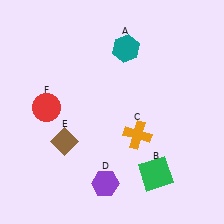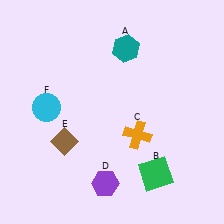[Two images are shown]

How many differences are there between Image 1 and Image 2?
There is 1 difference between the two images.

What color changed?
The circle (F) changed from red in Image 1 to cyan in Image 2.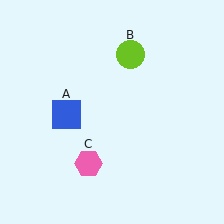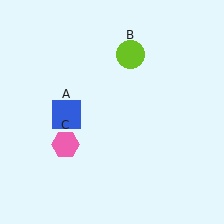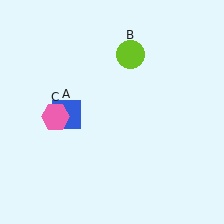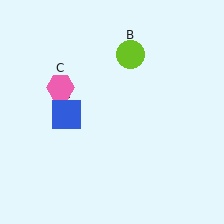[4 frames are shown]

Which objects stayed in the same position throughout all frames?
Blue square (object A) and lime circle (object B) remained stationary.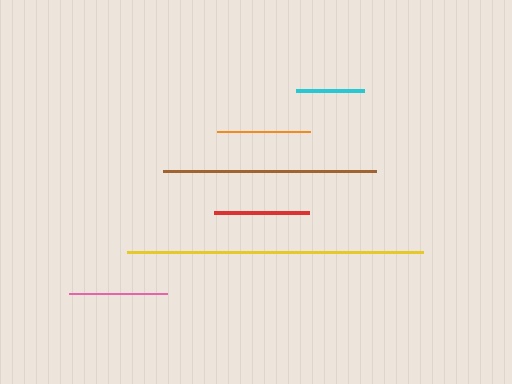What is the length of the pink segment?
The pink segment is approximately 97 pixels long.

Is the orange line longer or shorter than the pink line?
The pink line is longer than the orange line.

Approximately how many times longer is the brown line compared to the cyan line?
The brown line is approximately 3.2 times the length of the cyan line.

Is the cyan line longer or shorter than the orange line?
The orange line is longer than the cyan line.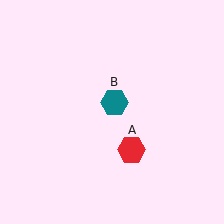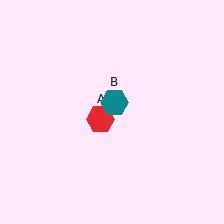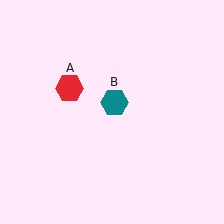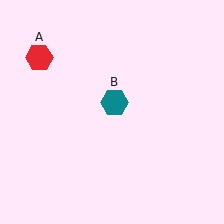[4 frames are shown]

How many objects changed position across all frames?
1 object changed position: red hexagon (object A).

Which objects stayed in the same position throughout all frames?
Teal hexagon (object B) remained stationary.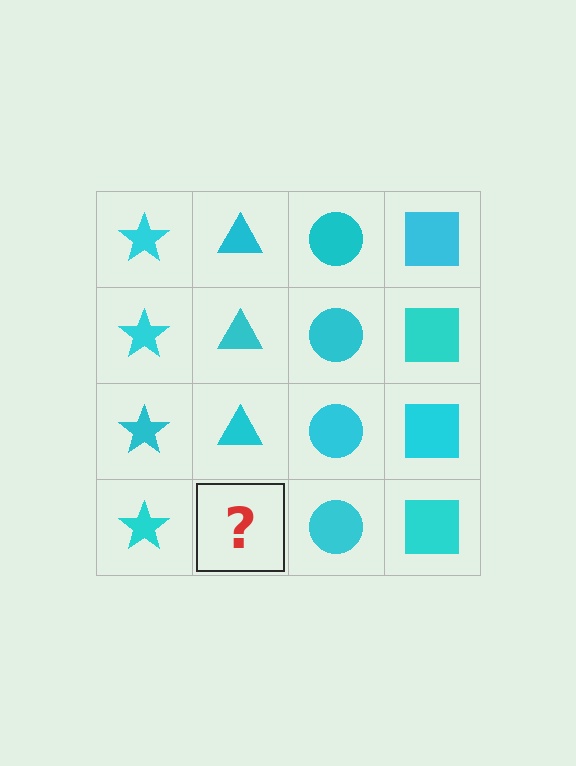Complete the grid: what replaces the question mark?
The question mark should be replaced with a cyan triangle.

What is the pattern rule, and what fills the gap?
The rule is that each column has a consistent shape. The gap should be filled with a cyan triangle.